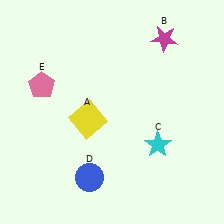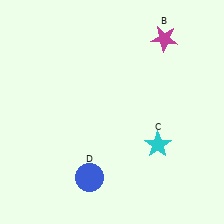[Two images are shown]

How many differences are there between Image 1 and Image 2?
There are 2 differences between the two images.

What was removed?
The pink pentagon (E), the yellow square (A) were removed in Image 2.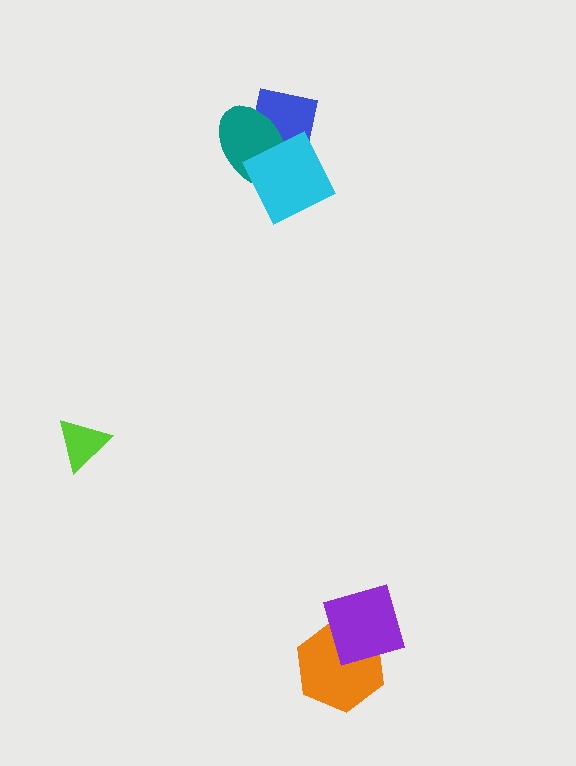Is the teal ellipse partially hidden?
Yes, it is partially covered by another shape.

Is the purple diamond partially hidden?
No, no other shape covers it.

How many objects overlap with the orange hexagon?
1 object overlaps with the orange hexagon.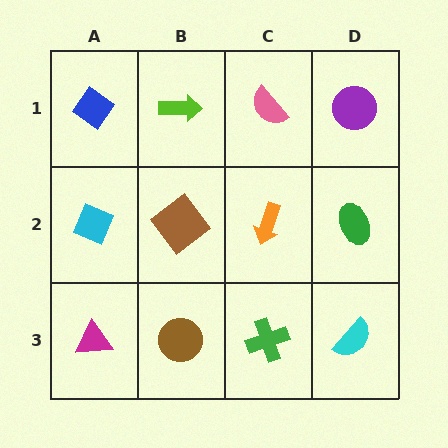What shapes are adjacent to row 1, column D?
A green ellipse (row 2, column D), a pink semicircle (row 1, column C).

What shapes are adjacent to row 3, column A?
A cyan diamond (row 2, column A), a brown circle (row 3, column B).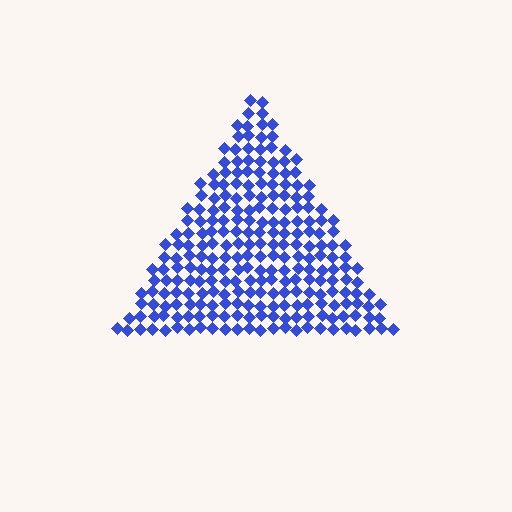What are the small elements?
The small elements are diamonds.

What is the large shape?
The large shape is a triangle.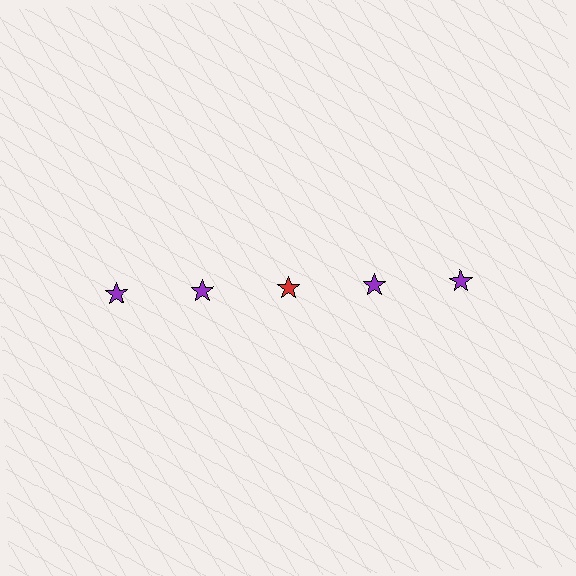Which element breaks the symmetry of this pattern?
The red star in the top row, center column breaks the symmetry. All other shapes are purple stars.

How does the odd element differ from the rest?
It has a different color: red instead of purple.